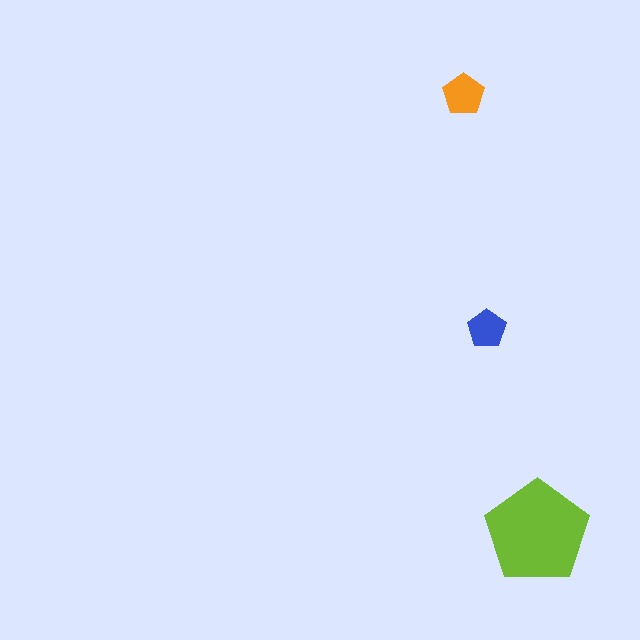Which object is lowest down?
The lime pentagon is bottommost.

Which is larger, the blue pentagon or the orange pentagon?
The orange one.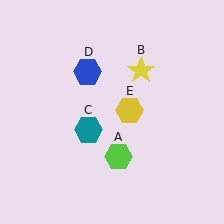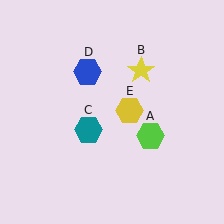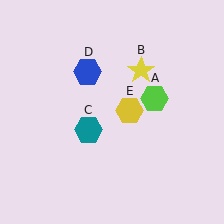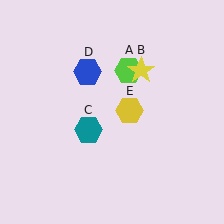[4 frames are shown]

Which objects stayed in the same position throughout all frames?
Yellow star (object B) and teal hexagon (object C) and blue hexagon (object D) and yellow hexagon (object E) remained stationary.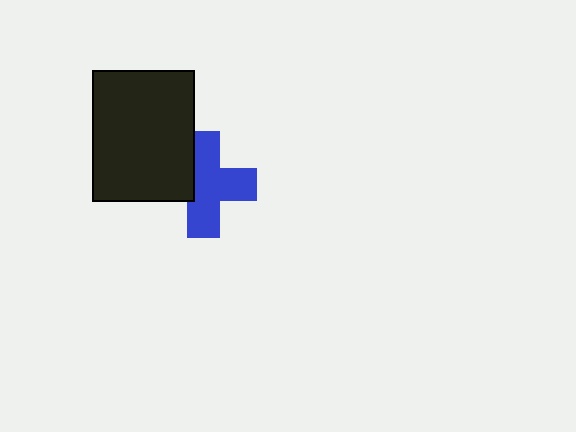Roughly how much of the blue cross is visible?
Most of it is visible (roughly 69%).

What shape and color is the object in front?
The object in front is a black rectangle.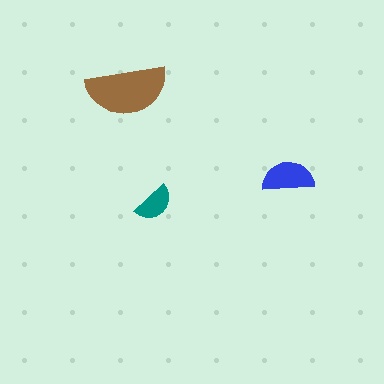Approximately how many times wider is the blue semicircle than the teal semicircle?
About 1.5 times wider.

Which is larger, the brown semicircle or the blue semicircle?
The brown one.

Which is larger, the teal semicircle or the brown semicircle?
The brown one.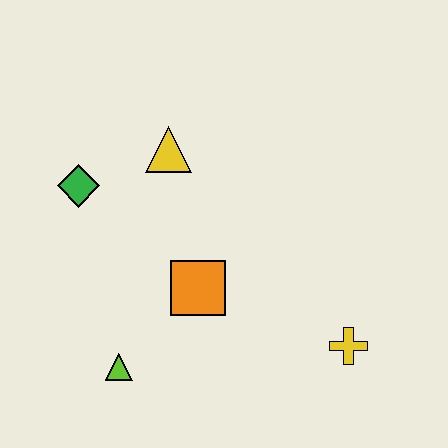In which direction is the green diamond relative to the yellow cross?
The green diamond is to the left of the yellow cross.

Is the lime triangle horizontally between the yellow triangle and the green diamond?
Yes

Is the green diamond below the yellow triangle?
Yes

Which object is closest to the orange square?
The lime triangle is closest to the orange square.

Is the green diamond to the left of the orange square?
Yes